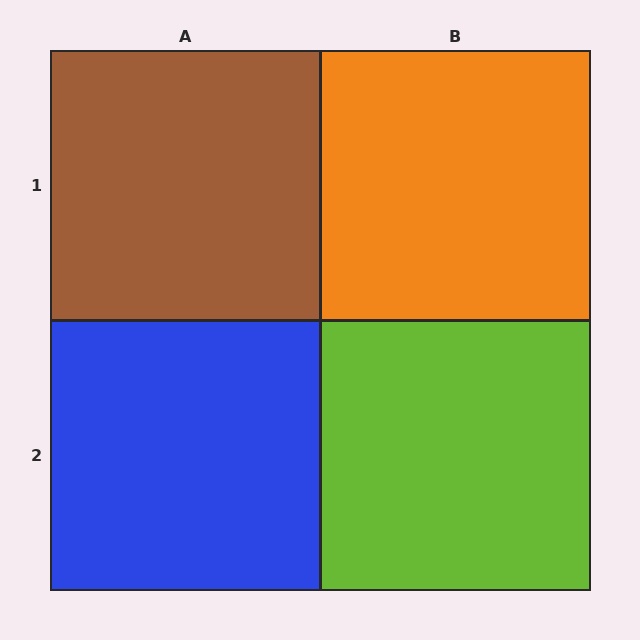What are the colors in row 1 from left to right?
Brown, orange.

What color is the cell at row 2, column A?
Blue.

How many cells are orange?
1 cell is orange.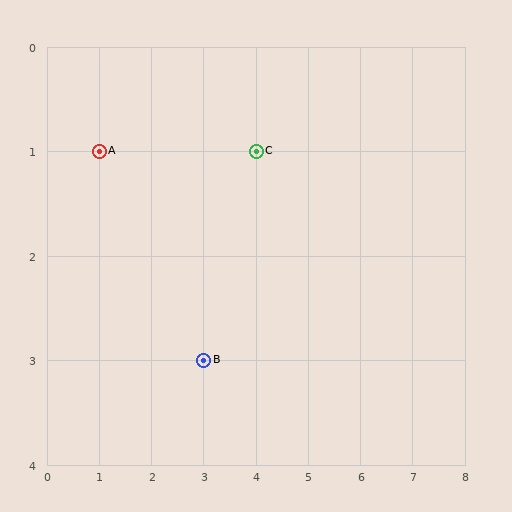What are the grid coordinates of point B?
Point B is at grid coordinates (3, 3).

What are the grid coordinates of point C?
Point C is at grid coordinates (4, 1).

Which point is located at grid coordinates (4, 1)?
Point C is at (4, 1).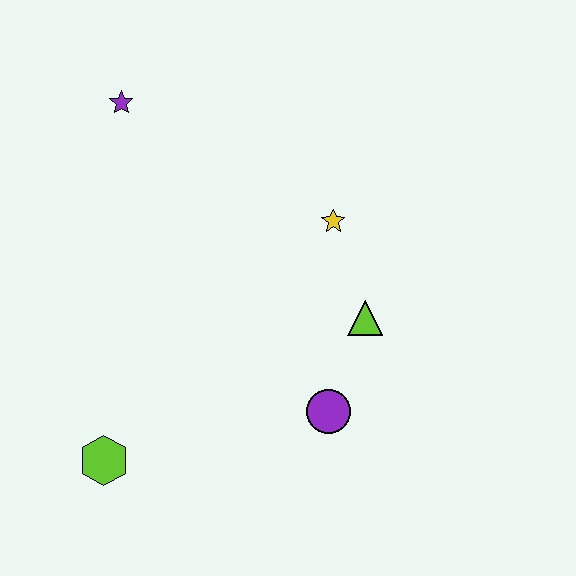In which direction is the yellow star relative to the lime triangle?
The yellow star is above the lime triangle.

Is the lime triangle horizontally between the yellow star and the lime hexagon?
No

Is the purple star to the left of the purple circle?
Yes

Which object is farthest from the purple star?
The purple circle is farthest from the purple star.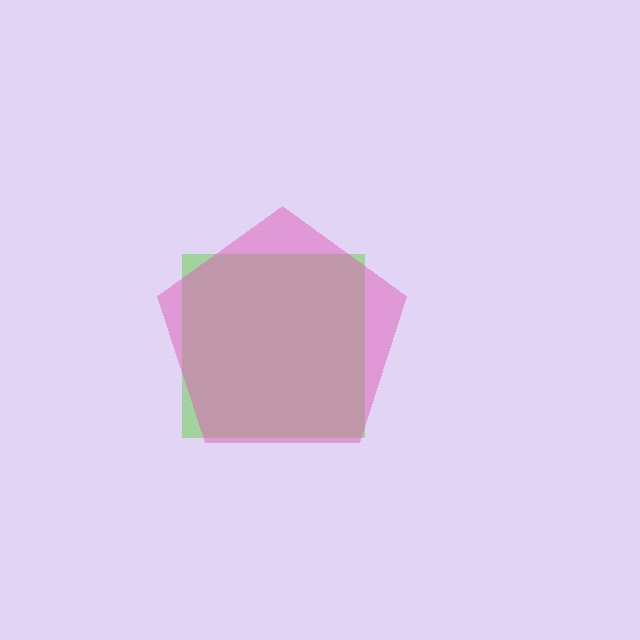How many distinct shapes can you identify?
There are 2 distinct shapes: a lime square, a pink pentagon.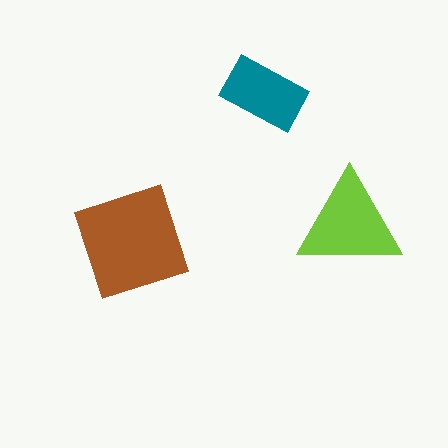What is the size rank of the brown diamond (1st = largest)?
1st.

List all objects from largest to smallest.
The brown diamond, the lime triangle, the teal rectangle.